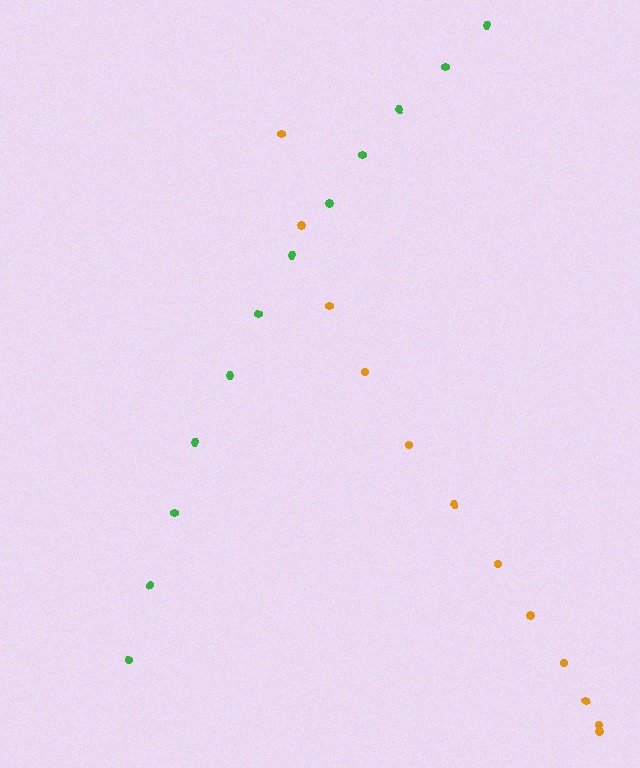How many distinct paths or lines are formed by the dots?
There are 2 distinct paths.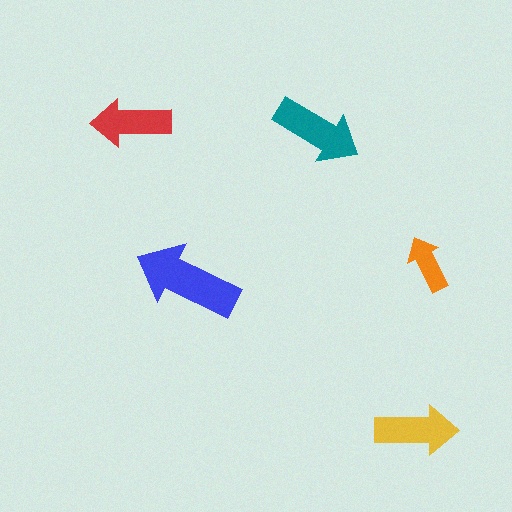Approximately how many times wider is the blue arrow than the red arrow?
About 1.5 times wider.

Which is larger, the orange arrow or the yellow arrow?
The yellow one.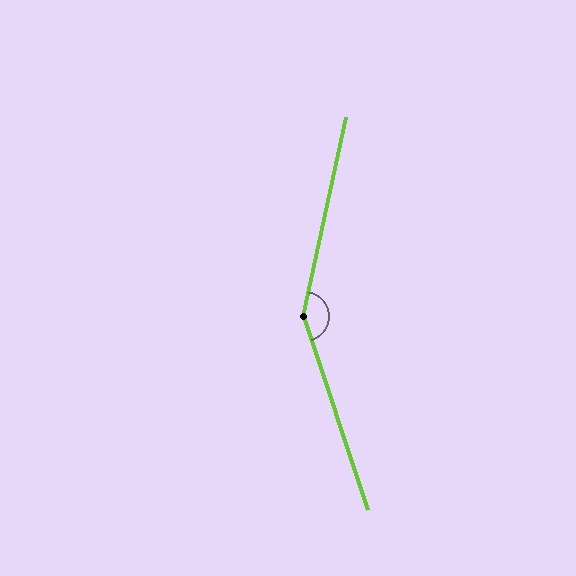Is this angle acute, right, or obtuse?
It is obtuse.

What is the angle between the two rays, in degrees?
Approximately 150 degrees.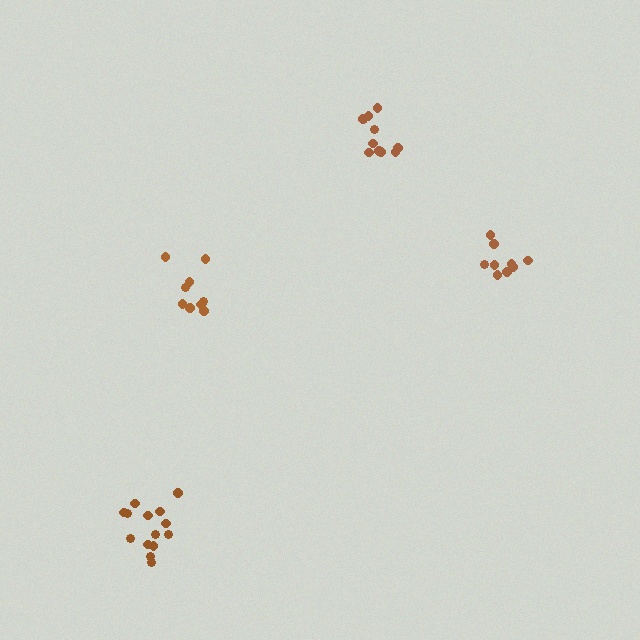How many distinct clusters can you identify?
There are 4 distinct clusters.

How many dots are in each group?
Group 1: 9 dots, Group 2: 9 dots, Group 3: 14 dots, Group 4: 11 dots (43 total).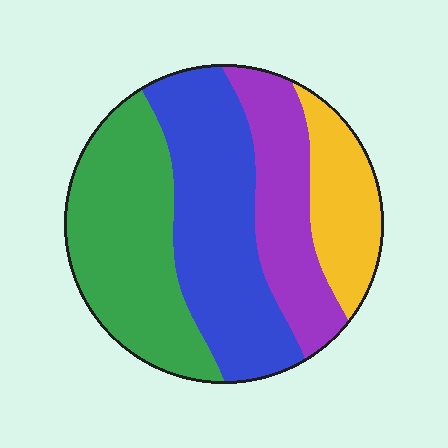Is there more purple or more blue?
Blue.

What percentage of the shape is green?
Green takes up between a sixth and a third of the shape.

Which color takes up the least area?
Yellow, at roughly 15%.